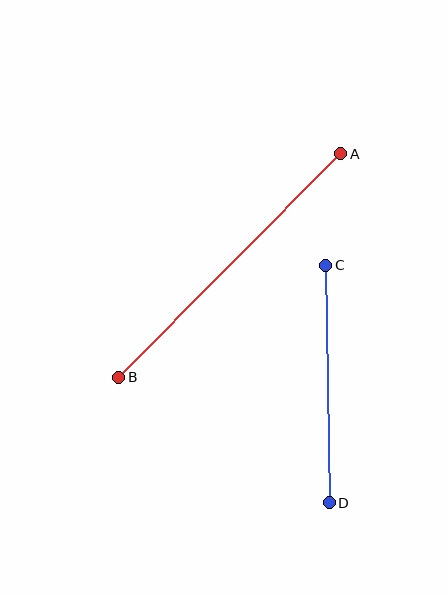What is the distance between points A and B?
The distance is approximately 315 pixels.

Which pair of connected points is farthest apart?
Points A and B are farthest apart.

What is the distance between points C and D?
The distance is approximately 238 pixels.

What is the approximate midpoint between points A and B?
The midpoint is at approximately (230, 266) pixels.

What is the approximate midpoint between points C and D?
The midpoint is at approximately (328, 384) pixels.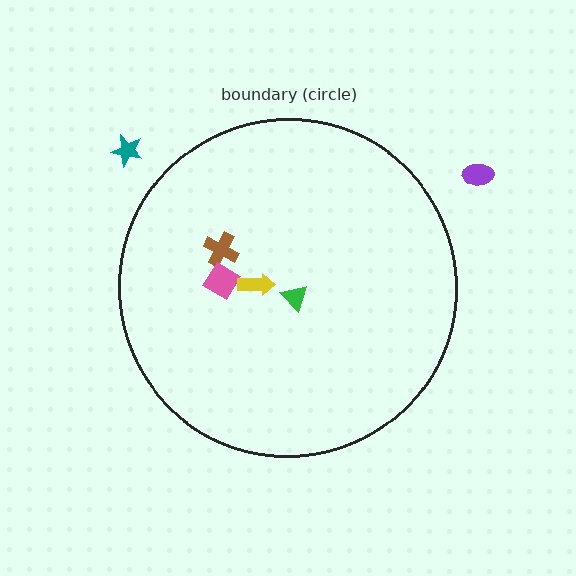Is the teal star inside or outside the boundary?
Outside.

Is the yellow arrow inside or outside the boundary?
Inside.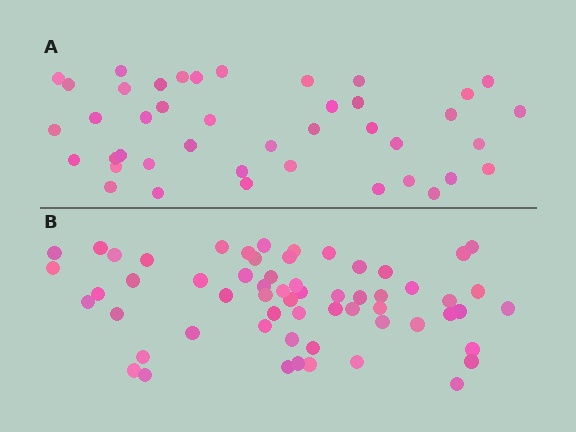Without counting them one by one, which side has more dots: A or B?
Region B (the bottom region) has more dots.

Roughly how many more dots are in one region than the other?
Region B has approximately 20 more dots than region A.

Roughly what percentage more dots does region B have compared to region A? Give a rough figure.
About 45% more.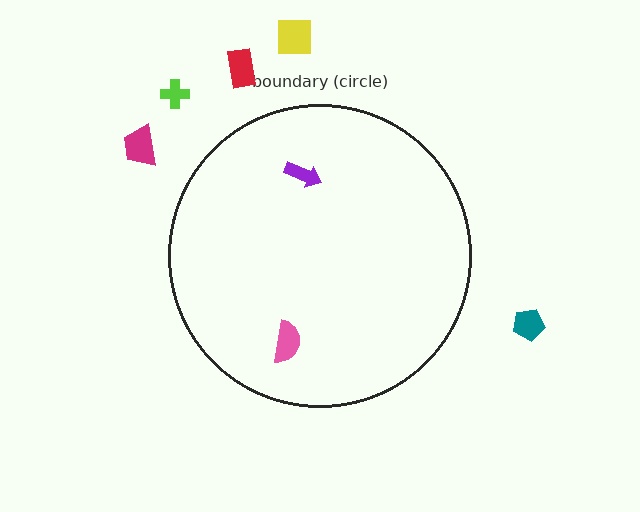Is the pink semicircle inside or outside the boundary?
Inside.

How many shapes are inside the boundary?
2 inside, 5 outside.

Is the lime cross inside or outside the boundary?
Outside.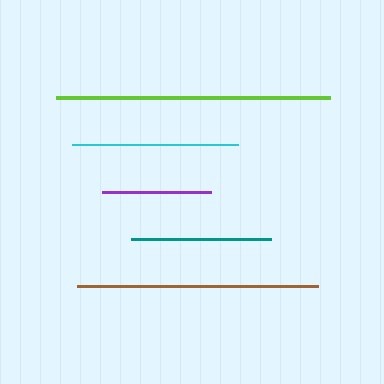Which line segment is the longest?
The lime line is the longest at approximately 274 pixels.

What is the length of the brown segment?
The brown segment is approximately 242 pixels long.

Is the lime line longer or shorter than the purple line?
The lime line is longer than the purple line.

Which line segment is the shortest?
The purple line is the shortest at approximately 109 pixels.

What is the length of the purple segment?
The purple segment is approximately 109 pixels long.